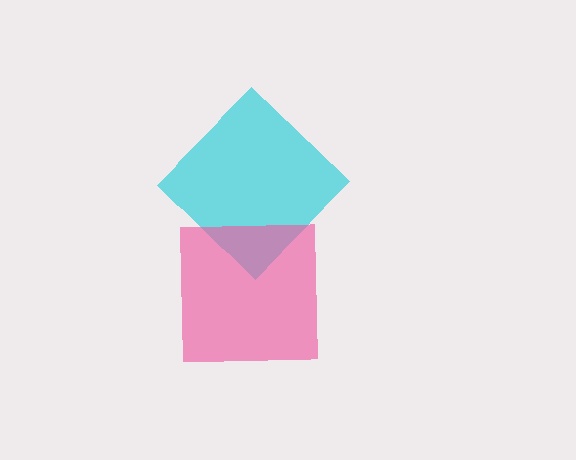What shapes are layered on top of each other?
The layered shapes are: a cyan diamond, a pink square.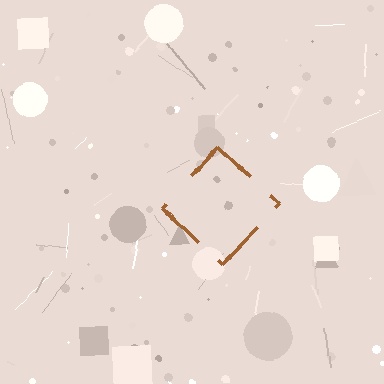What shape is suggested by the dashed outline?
The dashed outline suggests a diamond.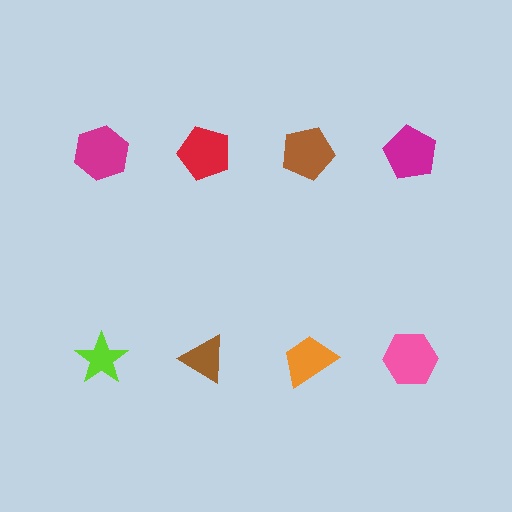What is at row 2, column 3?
An orange trapezoid.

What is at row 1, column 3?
A brown pentagon.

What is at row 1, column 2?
A red pentagon.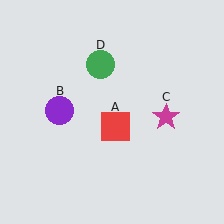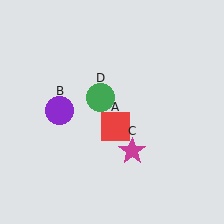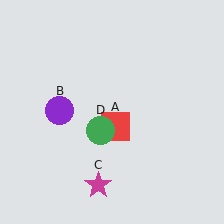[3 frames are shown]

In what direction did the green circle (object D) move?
The green circle (object D) moved down.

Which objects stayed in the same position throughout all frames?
Red square (object A) and purple circle (object B) remained stationary.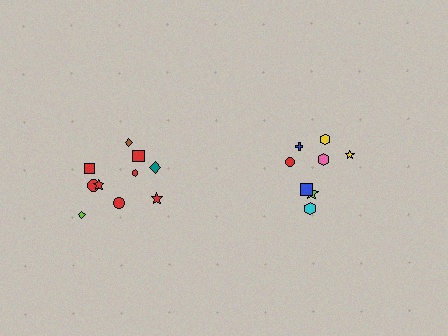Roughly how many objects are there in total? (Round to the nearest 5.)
Roughly 20 objects in total.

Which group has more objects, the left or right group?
The left group.